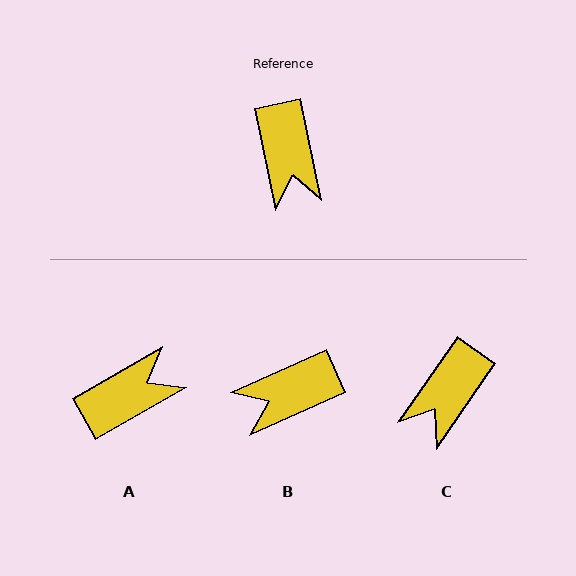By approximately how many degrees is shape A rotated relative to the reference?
Approximately 108 degrees counter-clockwise.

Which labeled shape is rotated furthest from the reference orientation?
A, about 108 degrees away.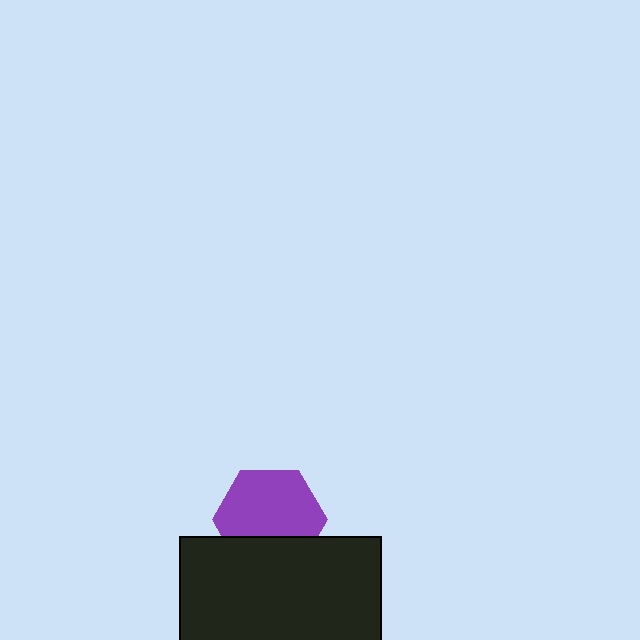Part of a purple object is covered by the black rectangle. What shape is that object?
It is a hexagon.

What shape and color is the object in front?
The object in front is a black rectangle.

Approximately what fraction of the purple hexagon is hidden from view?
Roughly 31% of the purple hexagon is hidden behind the black rectangle.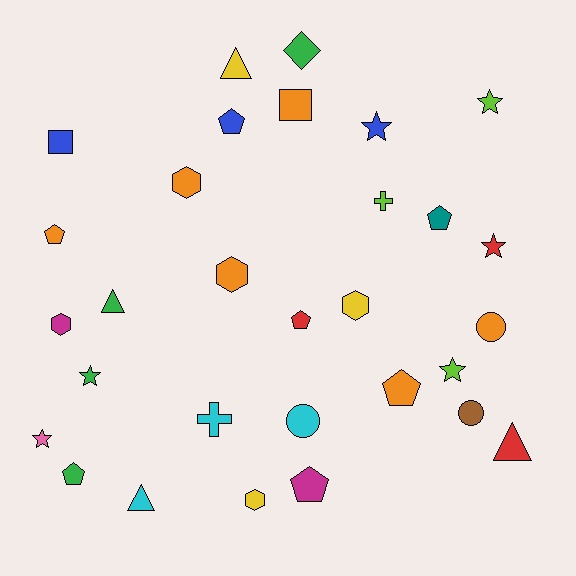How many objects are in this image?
There are 30 objects.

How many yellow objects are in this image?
There are 3 yellow objects.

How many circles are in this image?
There are 3 circles.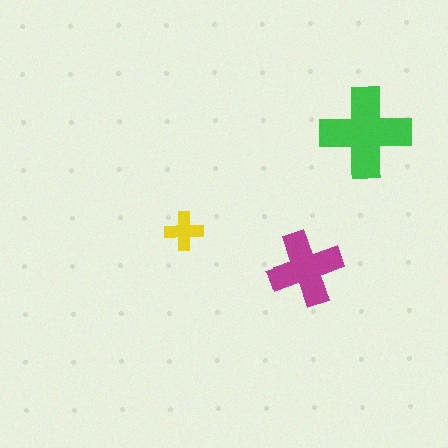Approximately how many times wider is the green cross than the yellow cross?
About 2.5 times wider.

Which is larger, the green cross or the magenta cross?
The green one.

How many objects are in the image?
There are 3 objects in the image.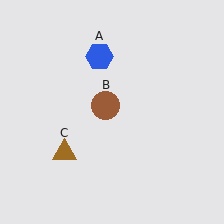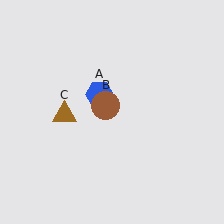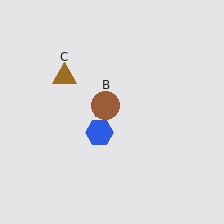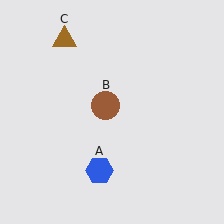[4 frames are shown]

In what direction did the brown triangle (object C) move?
The brown triangle (object C) moved up.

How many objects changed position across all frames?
2 objects changed position: blue hexagon (object A), brown triangle (object C).